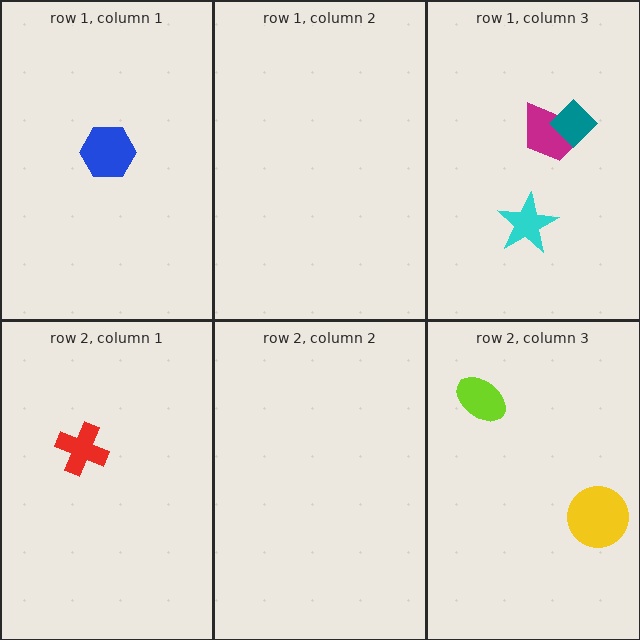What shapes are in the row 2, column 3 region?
The yellow circle, the lime ellipse.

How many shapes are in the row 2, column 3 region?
2.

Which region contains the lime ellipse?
The row 2, column 3 region.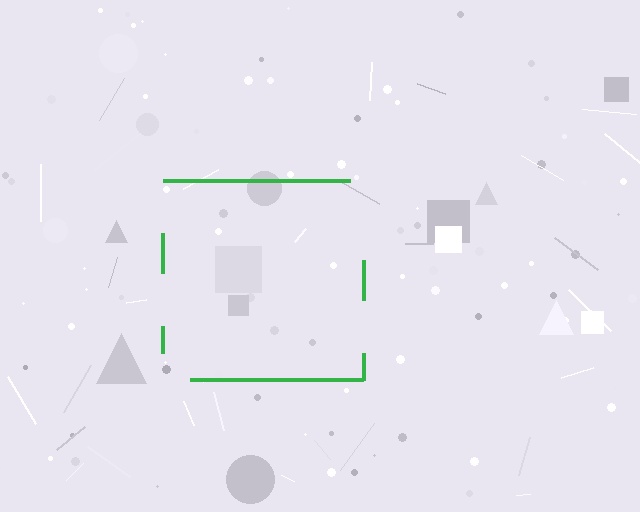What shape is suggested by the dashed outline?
The dashed outline suggests a square.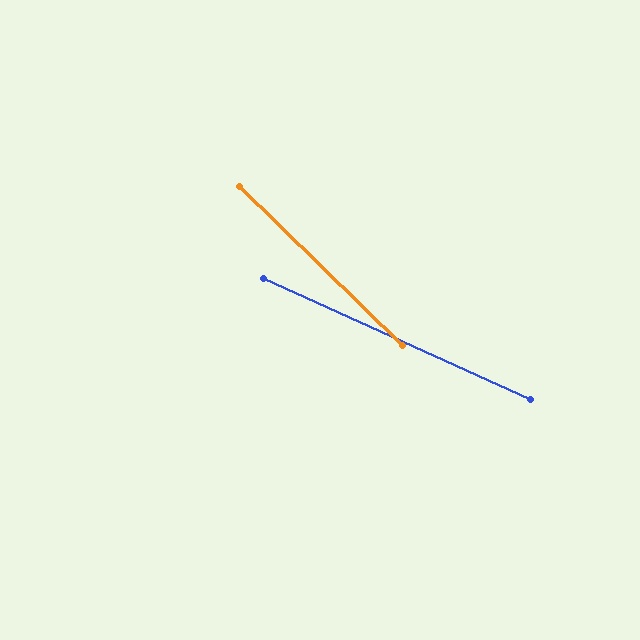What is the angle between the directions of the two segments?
Approximately 20 degrees.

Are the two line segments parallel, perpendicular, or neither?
Neither parallel nor perpendicular — they differ by about 20°.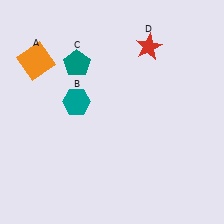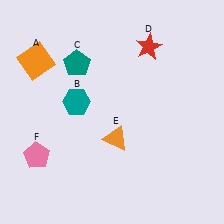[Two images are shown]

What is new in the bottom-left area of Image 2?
A pink pentagon (F) was added in the bottom-left area of Image 2.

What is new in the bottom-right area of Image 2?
An orange triangle (E) was added in the bottom-right area of Image 2.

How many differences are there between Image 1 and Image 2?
There are 2 differences between the two images.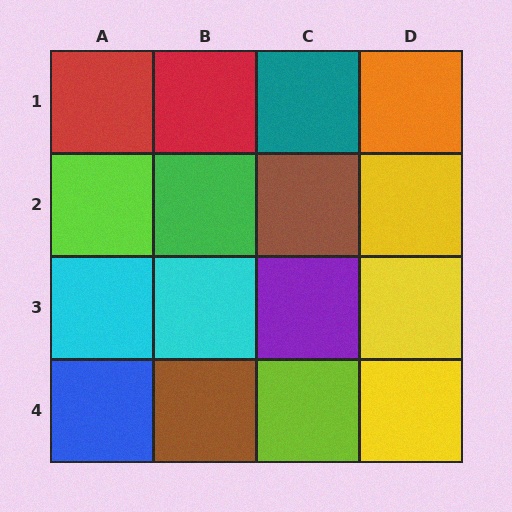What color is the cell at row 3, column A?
Cyan.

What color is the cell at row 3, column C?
Purple.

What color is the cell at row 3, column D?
Yellow.